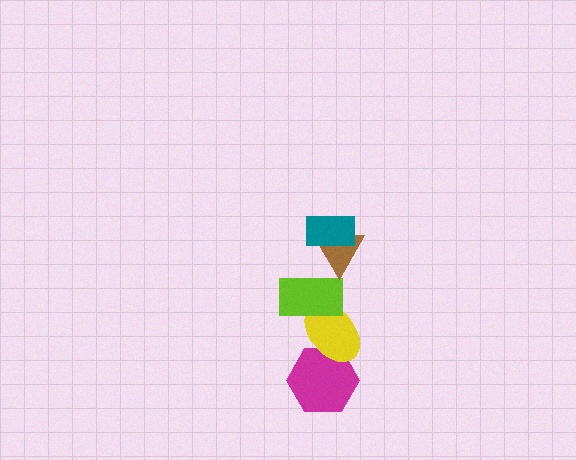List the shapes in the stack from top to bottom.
From top to bottom: the teal rectangle, the brown triangle, the lime rectangle, the yellow ellipse, the magenta hexagon.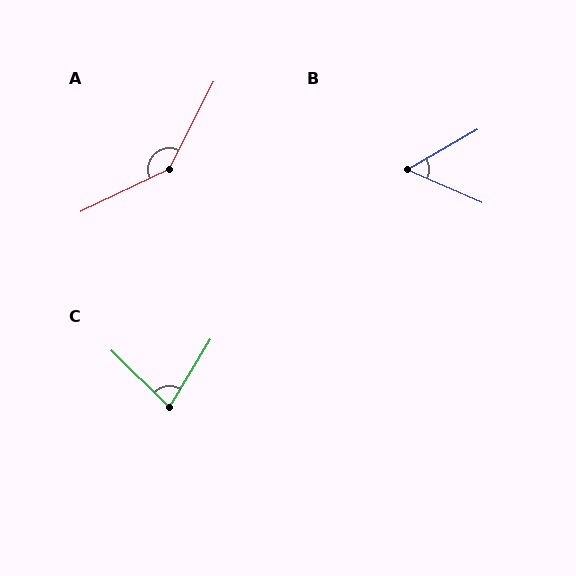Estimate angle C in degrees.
Approximately 76 degrees.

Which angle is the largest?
A, at approximately 142 degrees.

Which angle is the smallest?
B, at approximately 54 degrees.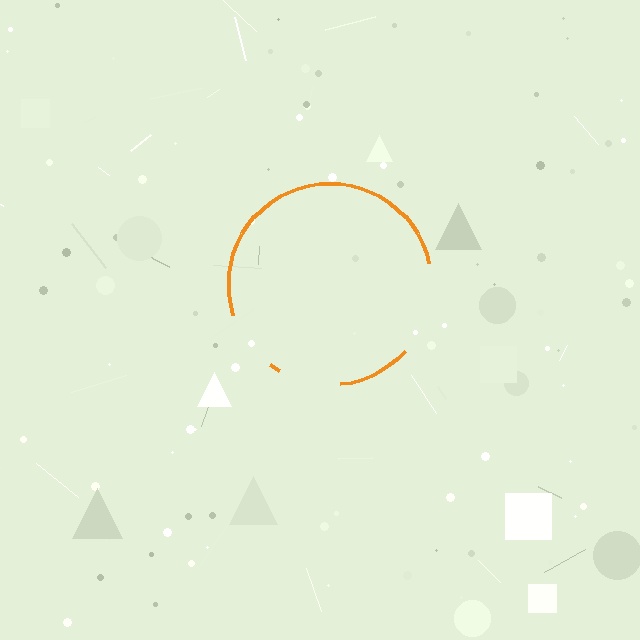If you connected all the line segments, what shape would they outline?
They would outline a circle.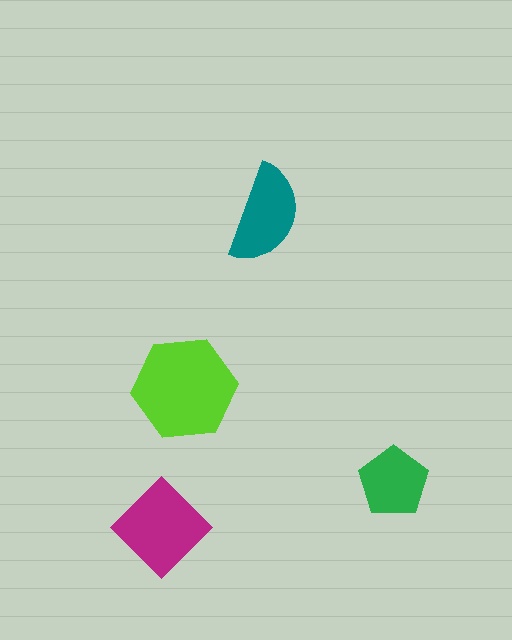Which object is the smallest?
The green pentagon.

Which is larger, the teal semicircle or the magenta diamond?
The magenta diamond.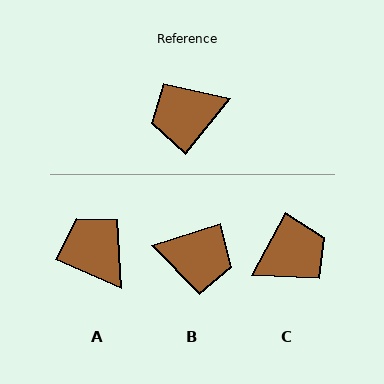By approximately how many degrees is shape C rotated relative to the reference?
Approximately 170 degrees clockwise.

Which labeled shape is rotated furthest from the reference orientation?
C, about 170 degrees away.